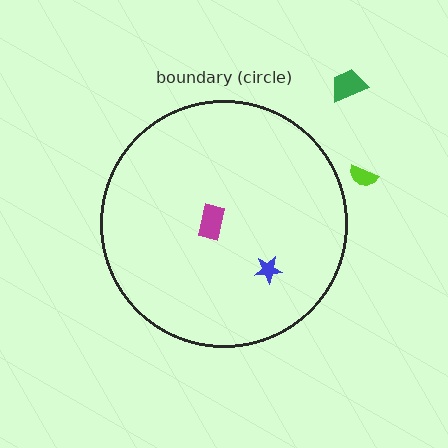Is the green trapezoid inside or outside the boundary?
Outside.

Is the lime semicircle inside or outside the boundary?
Outside.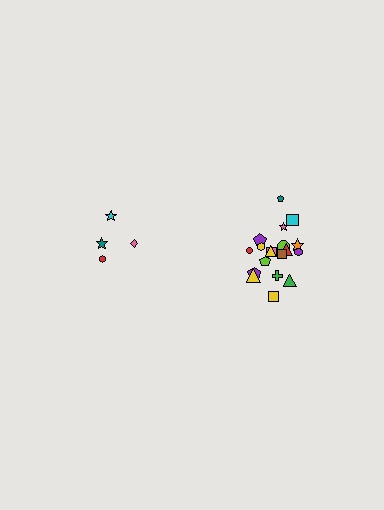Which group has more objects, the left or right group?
The right group.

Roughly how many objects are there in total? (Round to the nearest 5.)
Roughly 25 objects in total.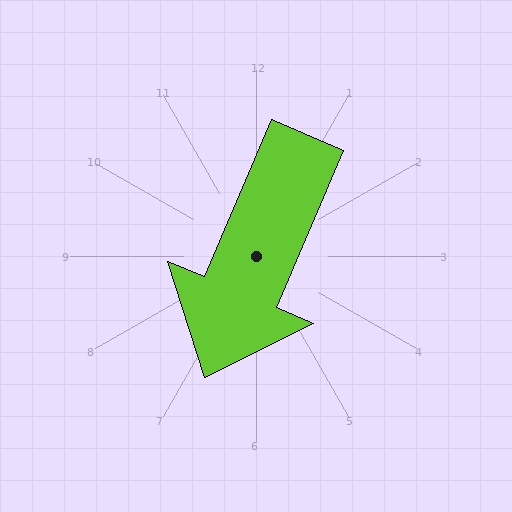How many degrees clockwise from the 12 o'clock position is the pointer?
Approximately 203 degrees.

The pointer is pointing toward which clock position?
Roughly 7 o'clock.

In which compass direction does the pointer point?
Southwest.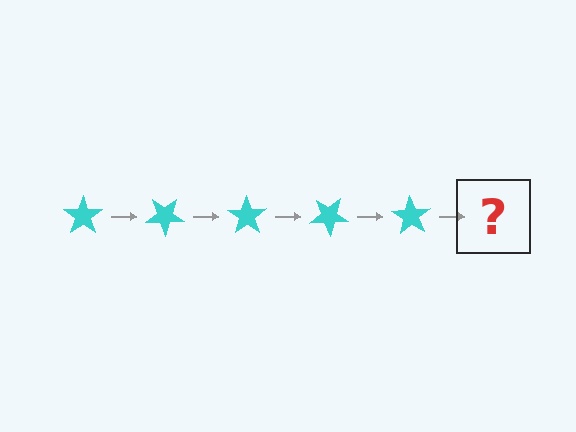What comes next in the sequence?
The next element should be a cyan star rotated 175 degrees.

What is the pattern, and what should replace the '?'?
The pattern is that the star rotates 35 degrees each step. The '?' should be a cyan star rotated 175 degrees.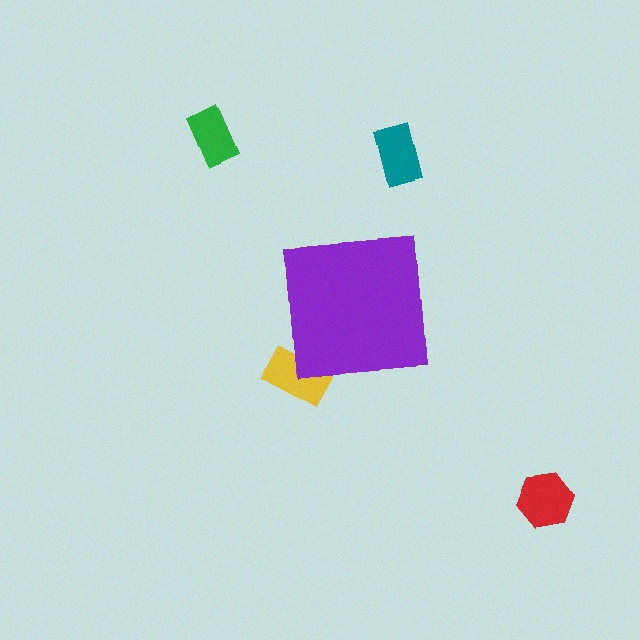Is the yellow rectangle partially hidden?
Yes, the yellow rectangle is partially hidden behind the purple square.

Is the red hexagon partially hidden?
No, the red hexagon is fully visible.